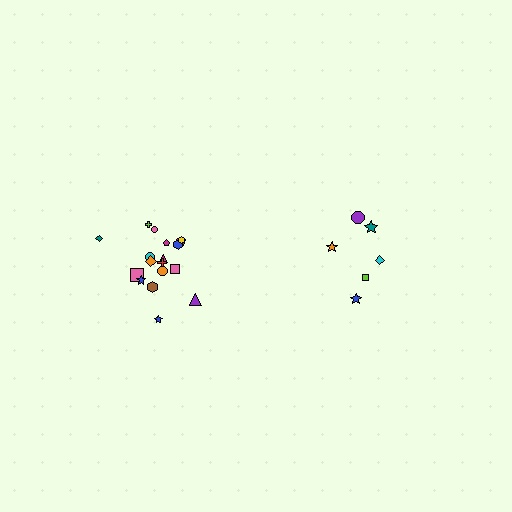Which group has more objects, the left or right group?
The left group.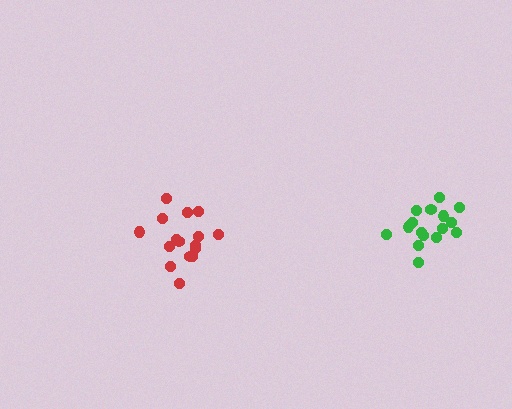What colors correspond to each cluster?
The clusters are colored: red, green.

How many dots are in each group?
Group 1: 16 dots, Group 2: 16 dots (32 total).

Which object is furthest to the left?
The red cluster is leftmost.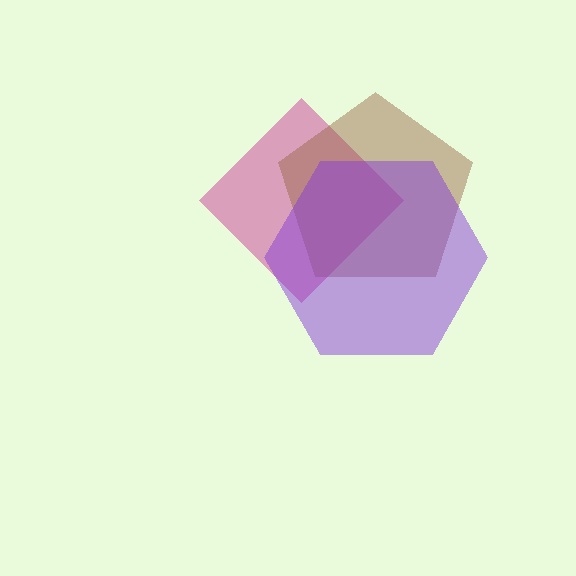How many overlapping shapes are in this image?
There are 3 overlapping shapes in the image.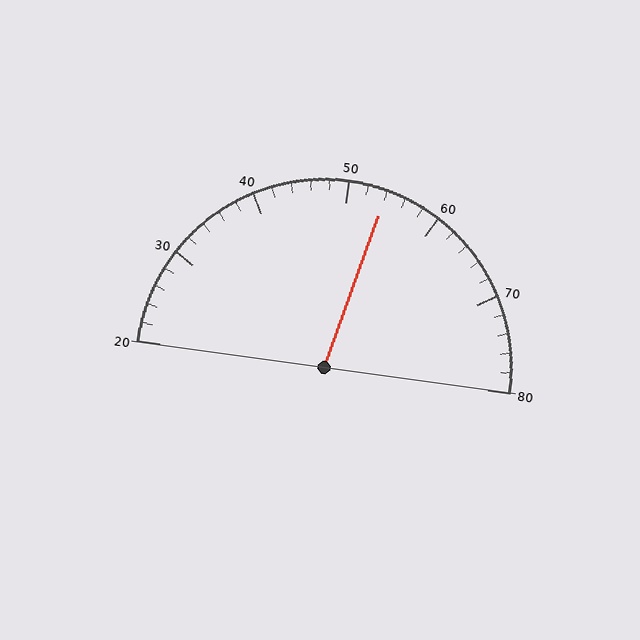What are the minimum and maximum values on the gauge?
The gauge ranges from 20 to 80.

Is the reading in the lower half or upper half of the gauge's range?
The reading is in the upper half of the range (20 to 80).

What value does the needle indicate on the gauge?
The needle indicates approximately 54.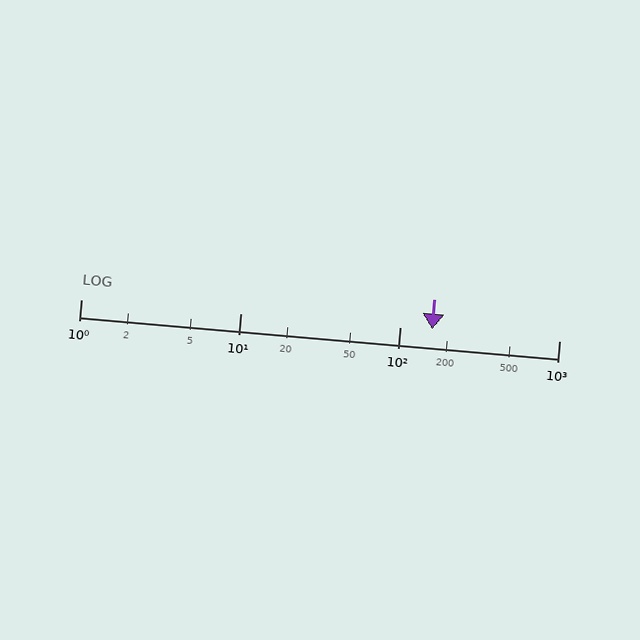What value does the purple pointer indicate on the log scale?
The pointer indicates approximately 160.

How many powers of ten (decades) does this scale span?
The scale spans 3 decades, from 1 to 1000.